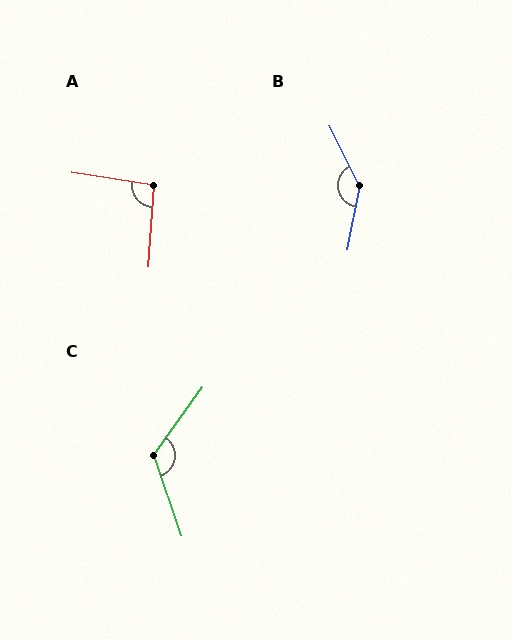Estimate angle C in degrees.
Approximately 125 degrees.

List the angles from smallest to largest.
A (95°), C (125°), B (143°).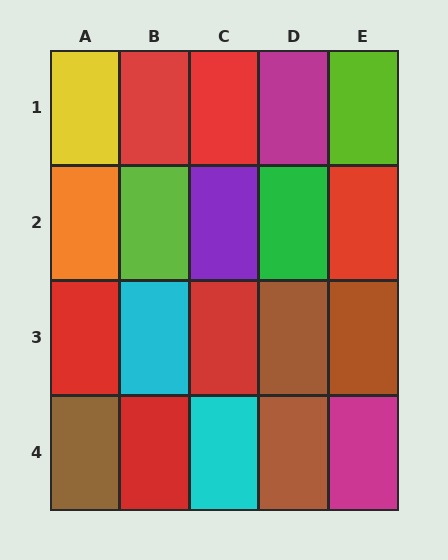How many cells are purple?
1 cell is purple.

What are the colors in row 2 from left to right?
Orange, lime, purple, green, red.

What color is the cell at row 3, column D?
Brown.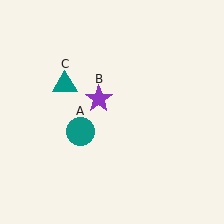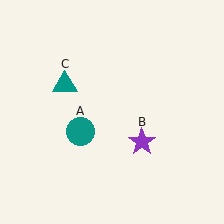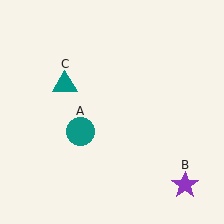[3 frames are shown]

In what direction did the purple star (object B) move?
The purple star (object B) moved down and to the right.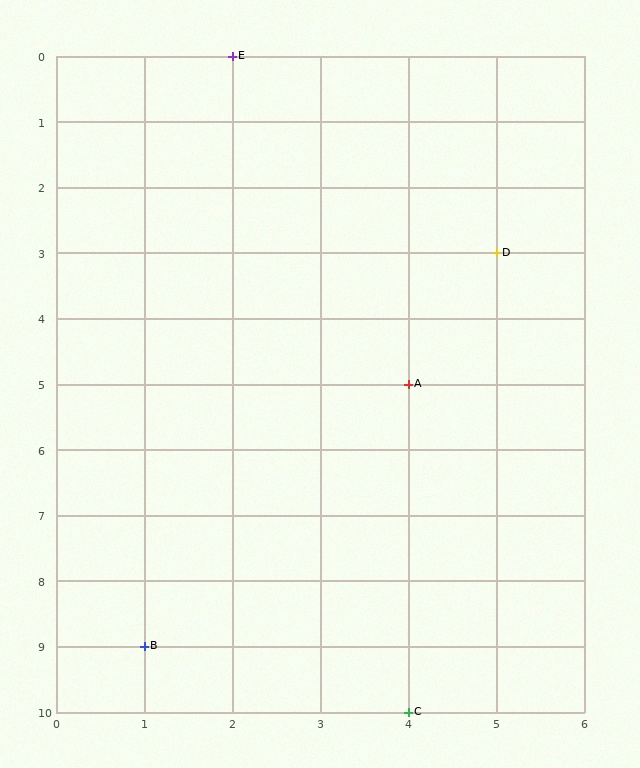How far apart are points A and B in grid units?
Points A and B are 3 columns and 4 rows apart (about 5.0 grid units diagonally).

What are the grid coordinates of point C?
Point C is at grid coordinates (4, 10).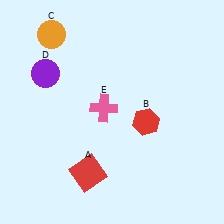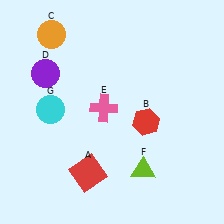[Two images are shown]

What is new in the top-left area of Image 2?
A cyan circle (G) was added in the top-left area of Image 2.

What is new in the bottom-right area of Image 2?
A lime triangle (F) was added in the bottom-right area of Image 2.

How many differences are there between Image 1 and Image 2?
There are 2 differences between the two images.